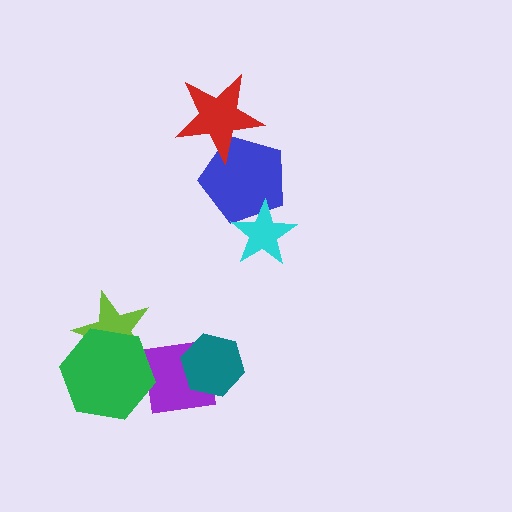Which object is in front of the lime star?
The green hexagon is in front of the lime star.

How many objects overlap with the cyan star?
1 object overlaps with the cyan star.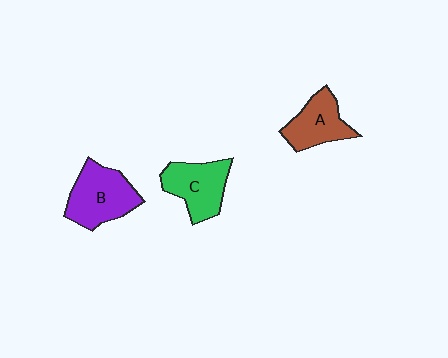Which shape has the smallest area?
Shape A (brown).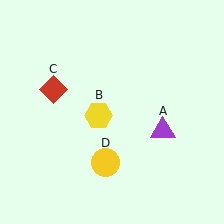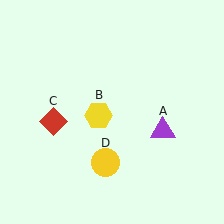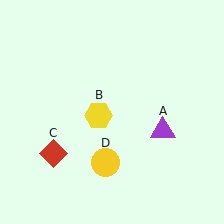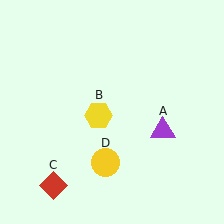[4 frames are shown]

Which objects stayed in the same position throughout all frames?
Purple triangle (object A) and yellow hexagon (object B) and yellow circle (object D) remained stationary.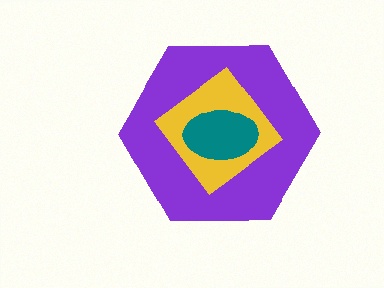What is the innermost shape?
The teal ellipse.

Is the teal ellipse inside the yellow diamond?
Yes.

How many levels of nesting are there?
3.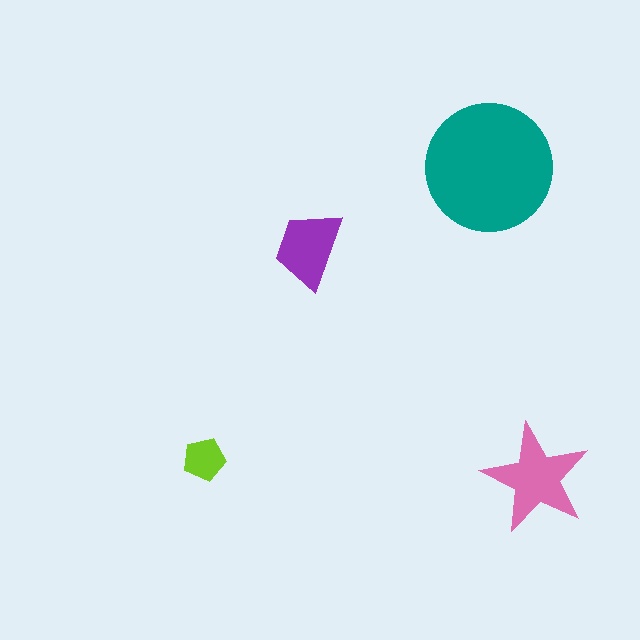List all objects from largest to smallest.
The teal circle, the pink star, the purple trapezoid, the lime pentagon.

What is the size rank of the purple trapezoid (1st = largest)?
3rd.